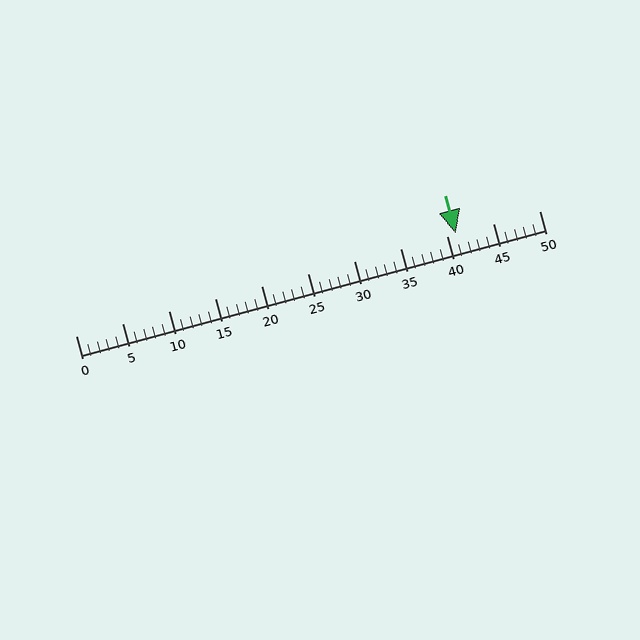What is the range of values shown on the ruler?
The ruler shows values from 0 to 50.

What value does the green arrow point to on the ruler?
The green arrow points to approximately 41.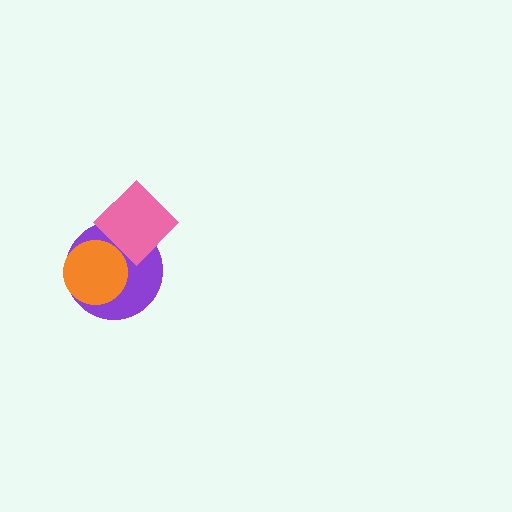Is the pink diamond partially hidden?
No, no other shape covers it.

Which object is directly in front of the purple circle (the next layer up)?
The orange circle is directly in front of the purple circle.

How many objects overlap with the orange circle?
2 objects overlap with the orange circle.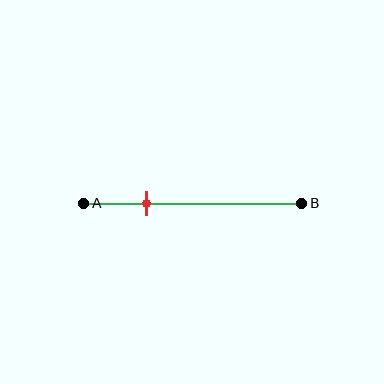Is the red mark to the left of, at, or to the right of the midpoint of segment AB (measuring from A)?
The red mark is to the left of the midpoint of segment AB.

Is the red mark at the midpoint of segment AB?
No, the mark is at about 30% from A, not at the 50% midpoint.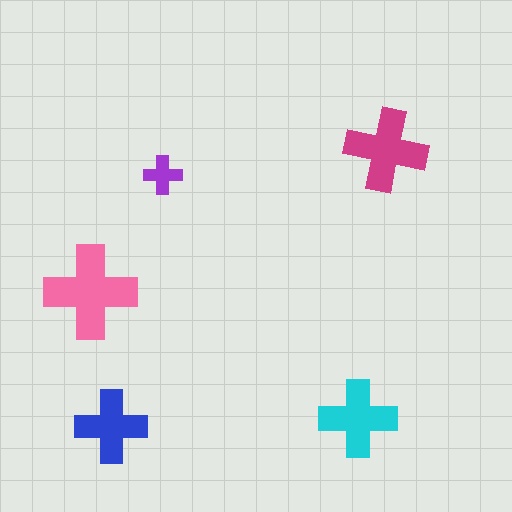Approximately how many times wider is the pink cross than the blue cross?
About 1.5 times wider.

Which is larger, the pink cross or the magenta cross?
The pink one.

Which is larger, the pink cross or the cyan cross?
The pink one.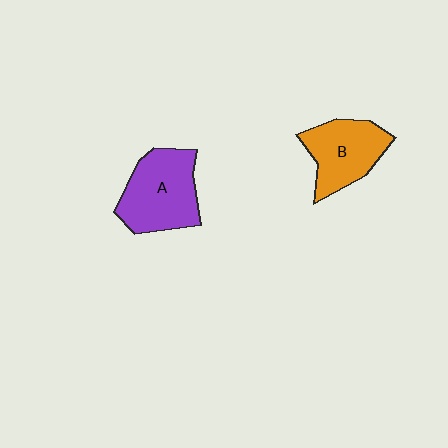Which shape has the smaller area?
Shape B (orange).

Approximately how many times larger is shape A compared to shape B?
Approximately 1.2 times.